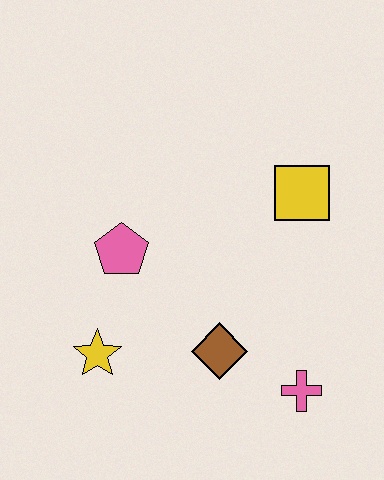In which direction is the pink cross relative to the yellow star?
The pink cross is to the right of the yellow star.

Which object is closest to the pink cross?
The brown diamond is closest to the pink cross.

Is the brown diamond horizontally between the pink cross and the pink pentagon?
Yes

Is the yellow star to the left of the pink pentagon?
Yes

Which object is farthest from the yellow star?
The yellow square is farthest from the yellow star.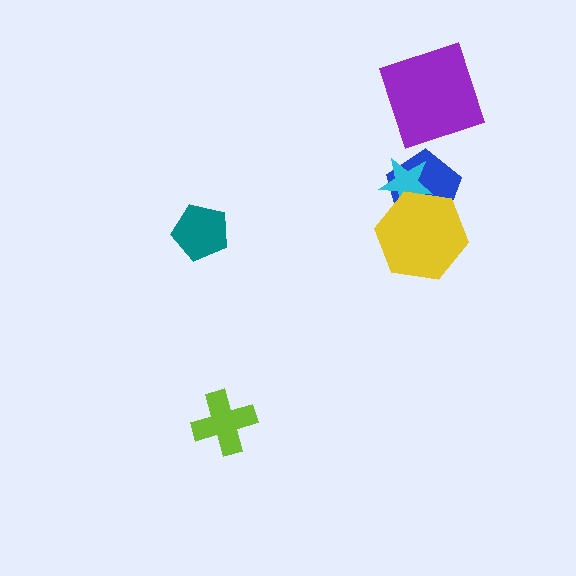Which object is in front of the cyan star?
The yellow hexagon is in front of the cyan star.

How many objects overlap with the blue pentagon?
2 objects overlap with the blue pentagon.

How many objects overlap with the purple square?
0 objects overlap with the purple square.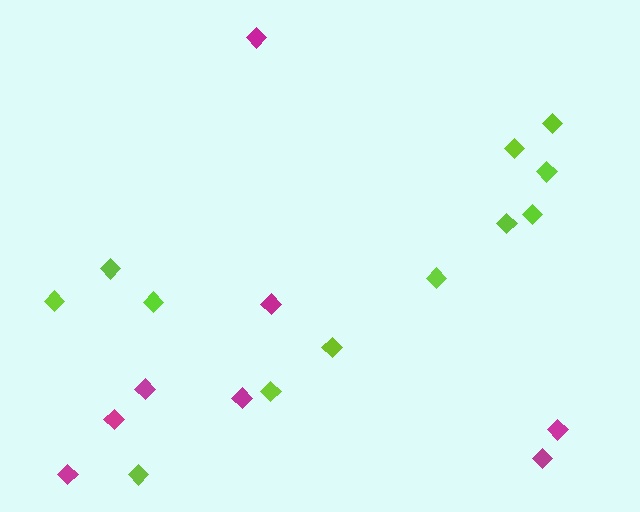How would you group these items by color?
There are 2 groups: one group of magenta diamonds (8) and one group of lime diamonds (12).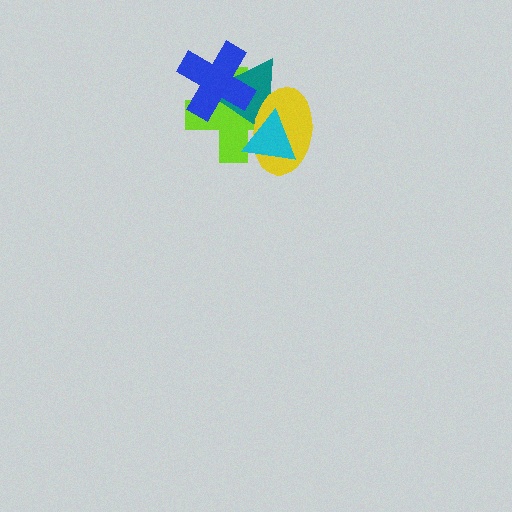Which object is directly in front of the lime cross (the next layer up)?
The teal triangle is directly in front of the lime cross.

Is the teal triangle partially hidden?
Yes, it is partially covered by another shape.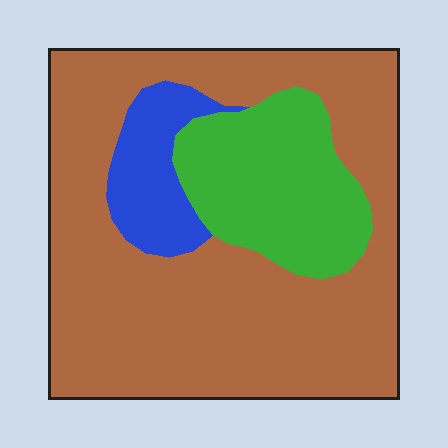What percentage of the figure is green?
Green covers 21% of the figure.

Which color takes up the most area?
Brown, at roughly 70%.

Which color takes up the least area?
Blue, at roughly 10%.